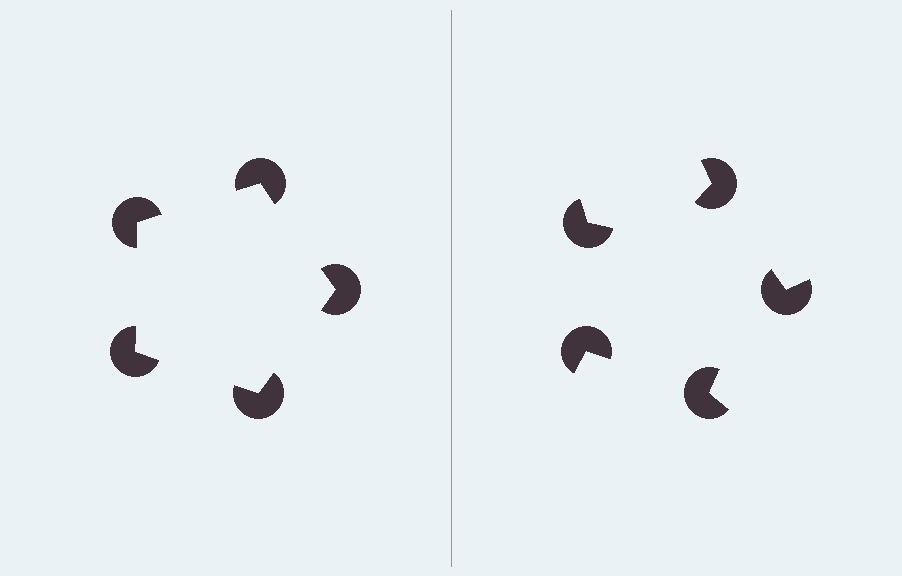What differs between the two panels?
The pac-man discs are positioned identically on both sides; only the wedge orientations differ. On the left they align to a pentagon; on the right they are misaligned.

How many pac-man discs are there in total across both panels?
10 — 5 on each side.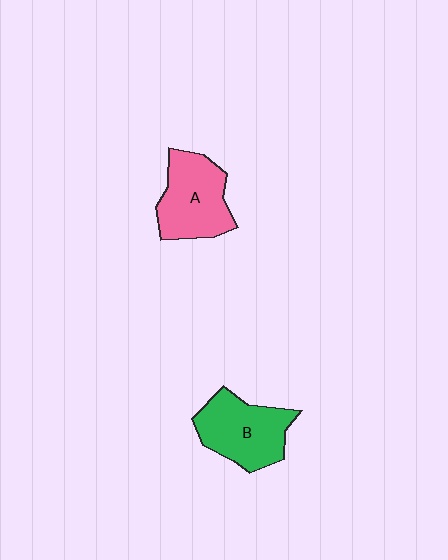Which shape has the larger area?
Shape B (green).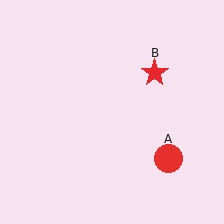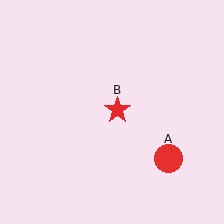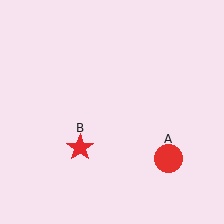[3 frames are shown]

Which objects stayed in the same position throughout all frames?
Red circle (object A) remained stationary.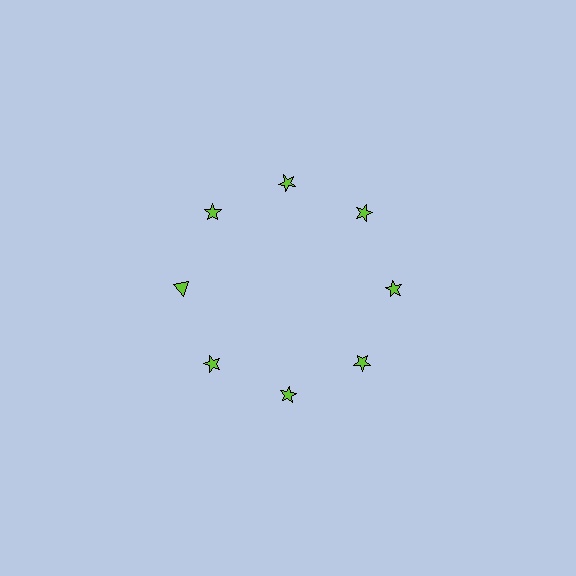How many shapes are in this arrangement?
There are 8 shapes arranged in a ring pattern.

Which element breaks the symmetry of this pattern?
The lime triangle at roughly the 9 o'clock position breaks the symmetry. All other shapes are lime stars.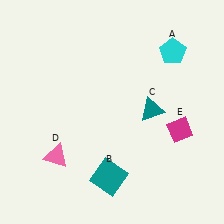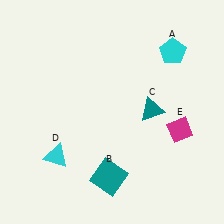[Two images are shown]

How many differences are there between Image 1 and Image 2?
There is 1 difference between the two images.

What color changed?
The triangle (D) changed from pink in Image 1 to cyan in Image 2.